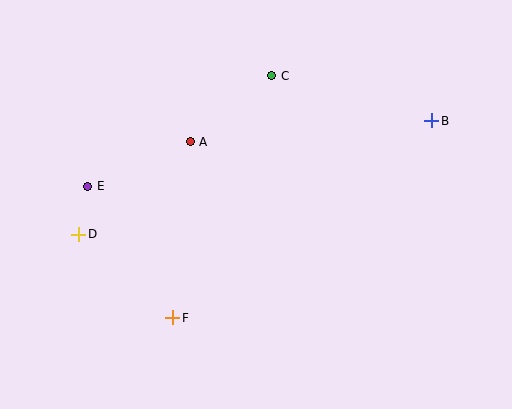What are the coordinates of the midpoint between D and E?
The midpoint between D and E is at (83, 210).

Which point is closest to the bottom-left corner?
Point D is closest to the bottom-left corner.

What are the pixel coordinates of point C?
Point C is at (272, 76).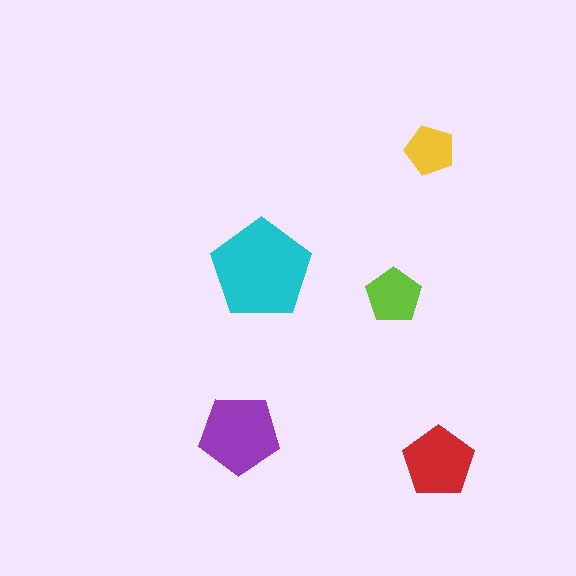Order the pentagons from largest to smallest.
the cyan one, the purple one, the red one, the lime one, the yellow one.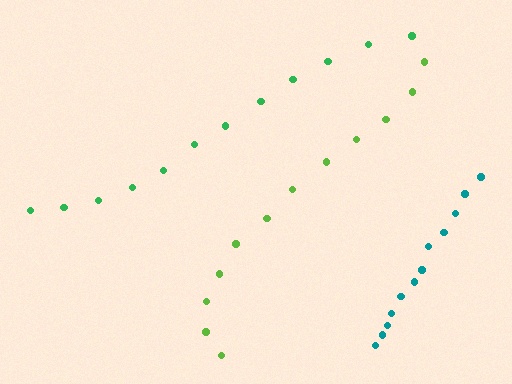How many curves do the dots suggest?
There are 3 distinct paths.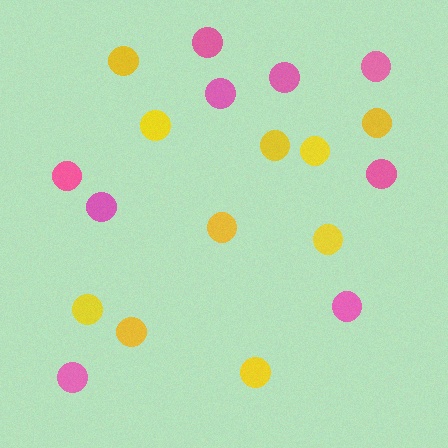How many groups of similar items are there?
There are 2 groups: one group of pink circles (9) and one group of yellow circles (10).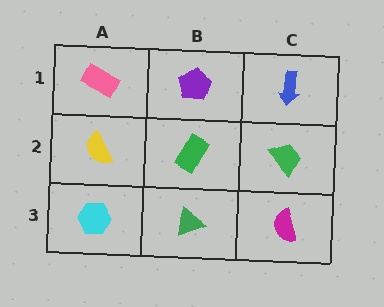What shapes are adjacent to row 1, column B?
A green rectangle (row 2, column B), a pink rectangle (row 1, column A), a blue arrow (row 1, column C).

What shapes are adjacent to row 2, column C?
A blue arrow (row 1, column C), a magenta semicircle (row 3, column C), a green rectangle (row 2, column B).